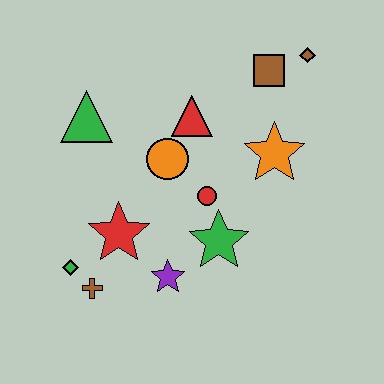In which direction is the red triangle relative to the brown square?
The red triangle is to the left of the brown square.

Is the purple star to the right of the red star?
Yes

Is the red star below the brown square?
Yes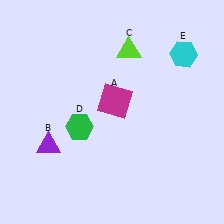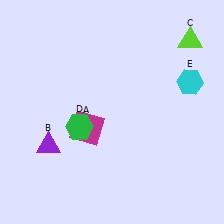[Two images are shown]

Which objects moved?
The objects that moved are: the magenta square (A), the lime triangle (C), the cyan hexagon (E).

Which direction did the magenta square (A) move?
The magenta square (A) moved left.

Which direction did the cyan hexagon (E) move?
The cyan hexagon (E) moved down.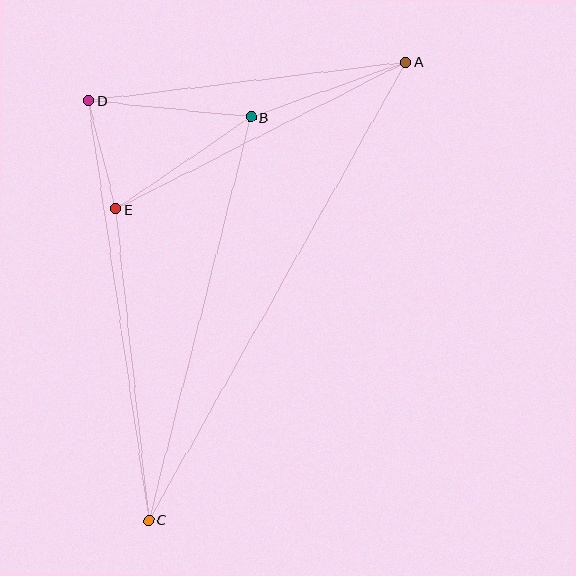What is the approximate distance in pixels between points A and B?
The distance between A and B is approximately 165 pixels.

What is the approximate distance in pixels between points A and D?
The distance between A and D is approximately 320 pixels.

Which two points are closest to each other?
Points D and E are closest to each other.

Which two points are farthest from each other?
Points A and C are farthest from each other.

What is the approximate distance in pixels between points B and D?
The distance between B and D is approximately 163 pixels.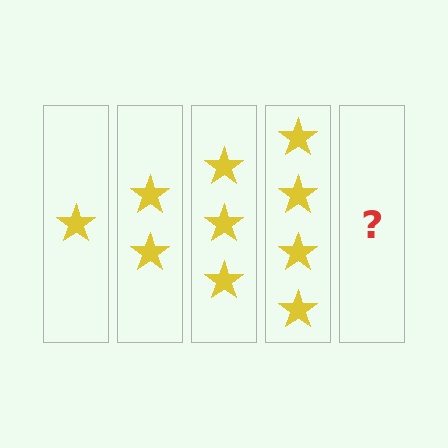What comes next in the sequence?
The next element should be 5 stars.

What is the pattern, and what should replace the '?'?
The pattern is that each step adds one more star. The '?' should be 5 stars.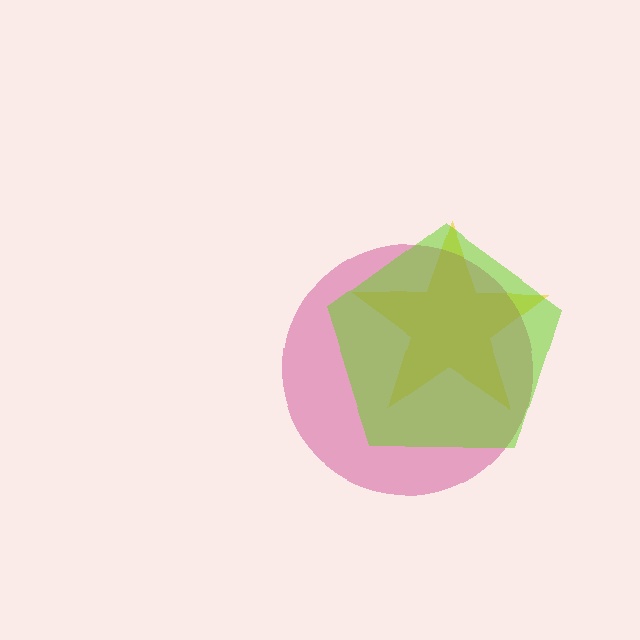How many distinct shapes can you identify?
There are 3 distinct shapes: a yellow star, a magenta circle, a lime pentagon.